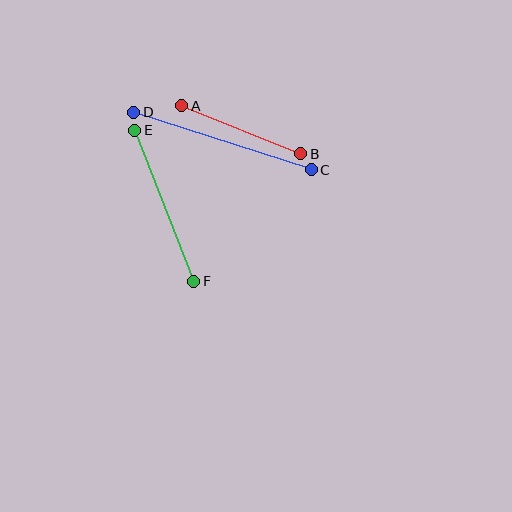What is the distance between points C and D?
The distance is approximately 187 pixels.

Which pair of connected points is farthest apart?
Points C and D are farthest apart.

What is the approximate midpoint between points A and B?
The midpoint is at approximately (241, 130) pixels.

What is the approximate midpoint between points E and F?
The midpoint is at approximately (164, 206) pixels.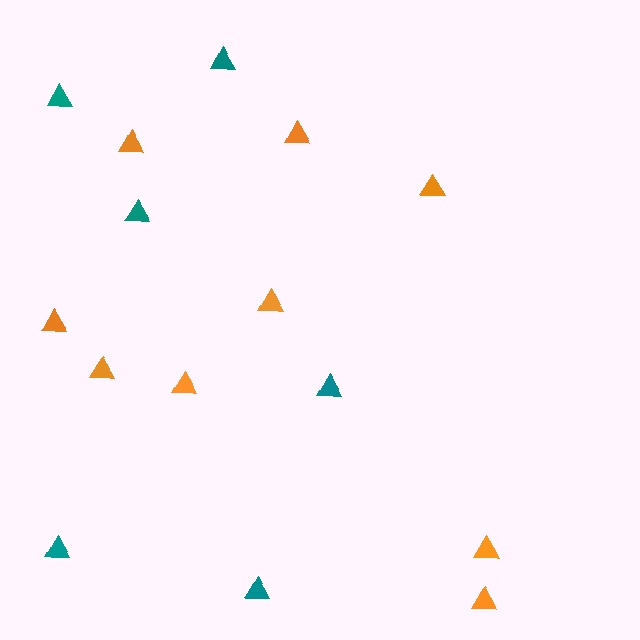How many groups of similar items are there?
There are 2 groups: one group of teal triangles (6) and one group of orange triangles (9).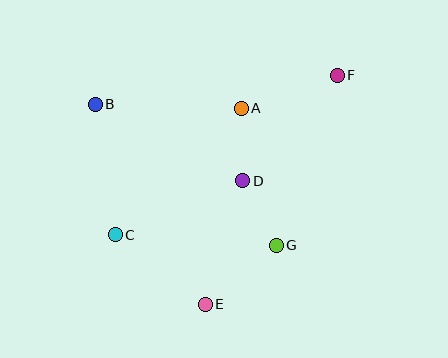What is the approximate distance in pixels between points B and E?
The distance between B and E is approximately 228 pixels.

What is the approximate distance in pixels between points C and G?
The distance between C and G is approximately 162 pixels.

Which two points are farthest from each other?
Points C and F are farthest from each other.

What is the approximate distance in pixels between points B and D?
The distance between B and D is approximately 167 pixels.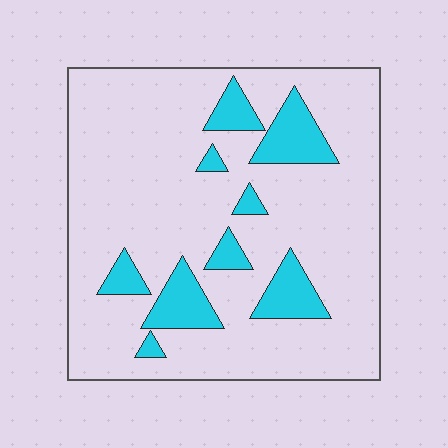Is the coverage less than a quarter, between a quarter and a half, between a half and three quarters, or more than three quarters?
Less than a quarter.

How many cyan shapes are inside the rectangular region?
9.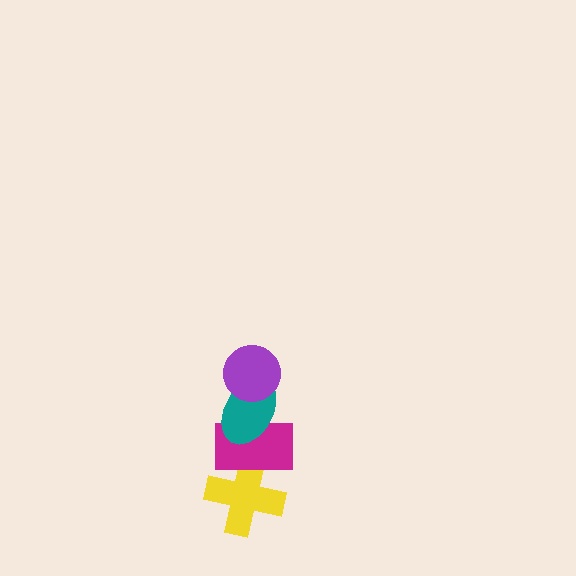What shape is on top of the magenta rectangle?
The teal ellipse is on top of the magenta rectangle.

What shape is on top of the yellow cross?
The magenta rectangle is on top of the yellow cross.